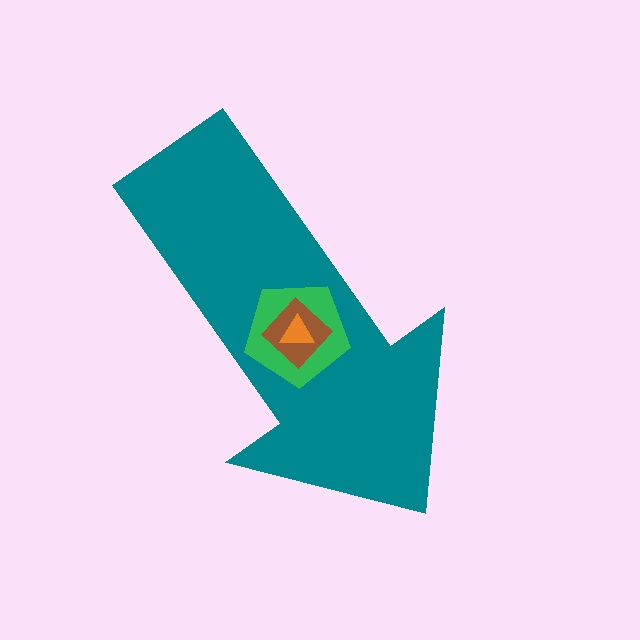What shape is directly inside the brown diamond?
The orange triangle.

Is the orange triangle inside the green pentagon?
Yes.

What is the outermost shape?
The teal arrow.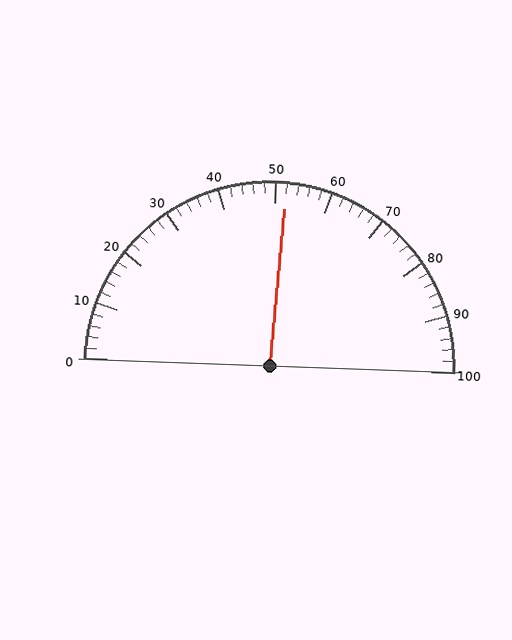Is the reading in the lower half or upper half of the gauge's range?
The reading is in the upper half of the range (0 to 100).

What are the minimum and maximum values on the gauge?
The gauge ranges from 0 to 100.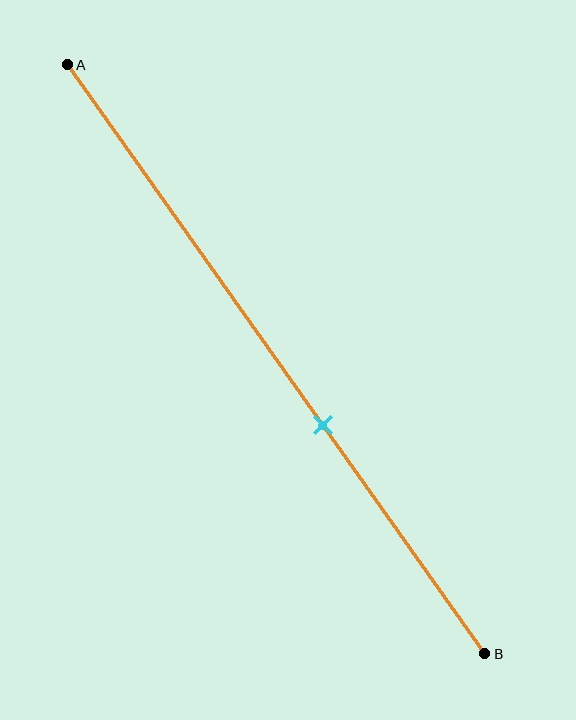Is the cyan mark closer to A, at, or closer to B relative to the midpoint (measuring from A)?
The cyan mark is closer to point B than the midpoint of segment AB.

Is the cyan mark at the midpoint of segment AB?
No, the mark is at about 60% from A, not at the 50% midpoint.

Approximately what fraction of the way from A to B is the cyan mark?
The cyan mark is approximately 60% of the way from A to B.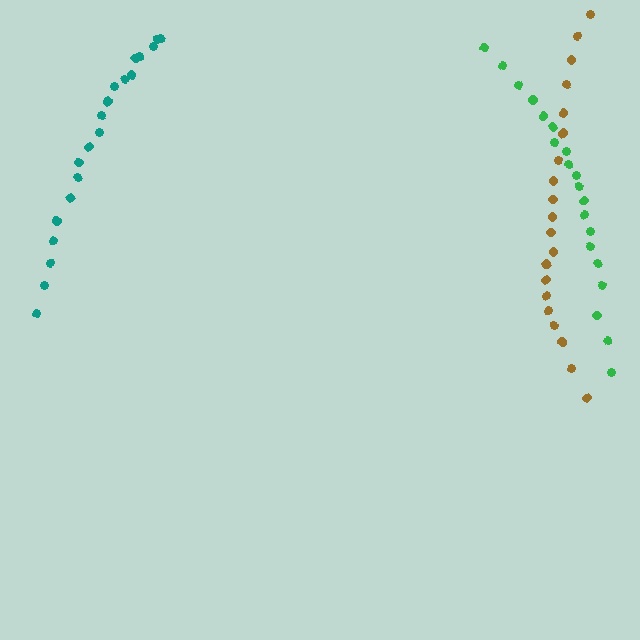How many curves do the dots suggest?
There are 3 distinct paths.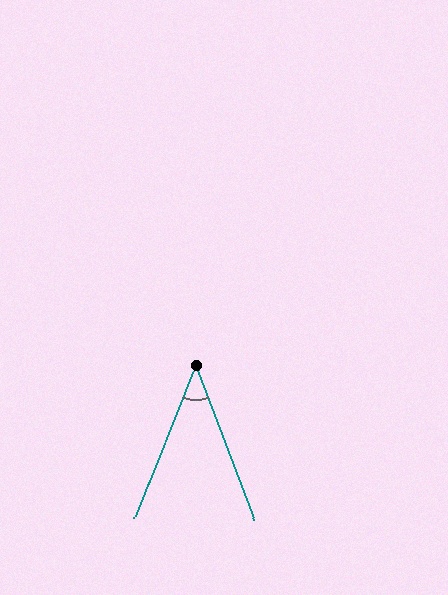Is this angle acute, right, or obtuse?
It is acute.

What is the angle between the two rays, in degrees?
Approximately 42 degrees.